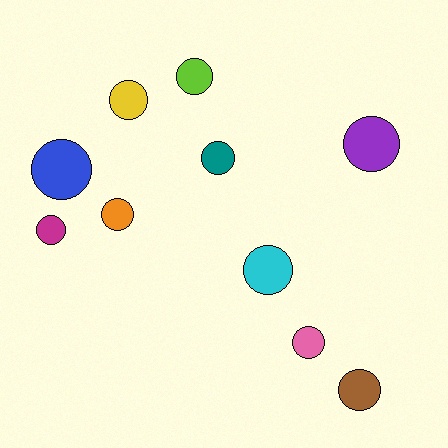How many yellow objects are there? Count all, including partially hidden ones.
There is 1 yellow object.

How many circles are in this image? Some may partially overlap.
There are 10 circles.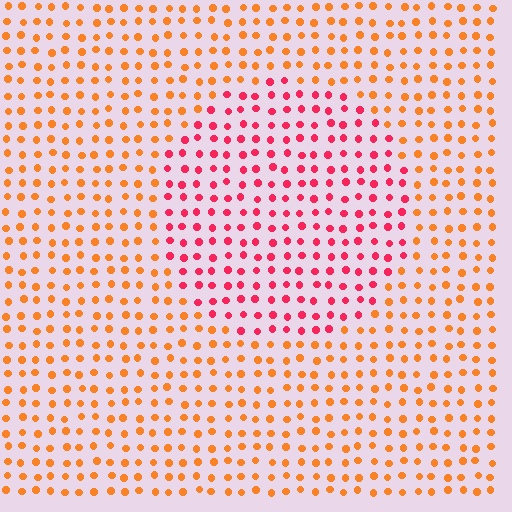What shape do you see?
I see a circle.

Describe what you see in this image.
The image is filled with small orange elements in a uniform arrangement. A circle-shaped region is visible where the elements are tinted to a slightly different hue, forming a subtle color boundary.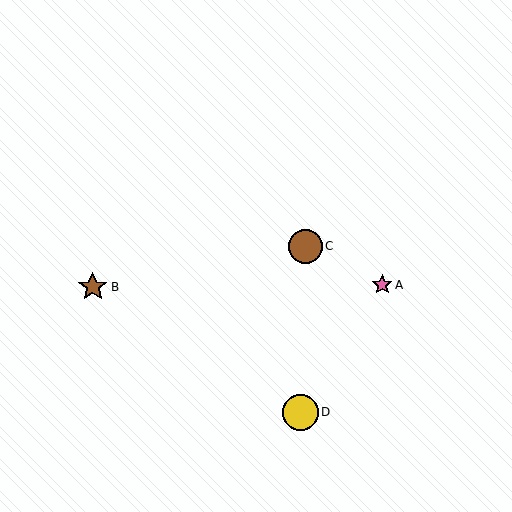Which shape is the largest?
The yellow circle (labeled D) is the largest.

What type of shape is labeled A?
Shape A is a pink star.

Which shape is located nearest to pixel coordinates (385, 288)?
The pink star (labeled A) at (382, 285) is nearest to that location.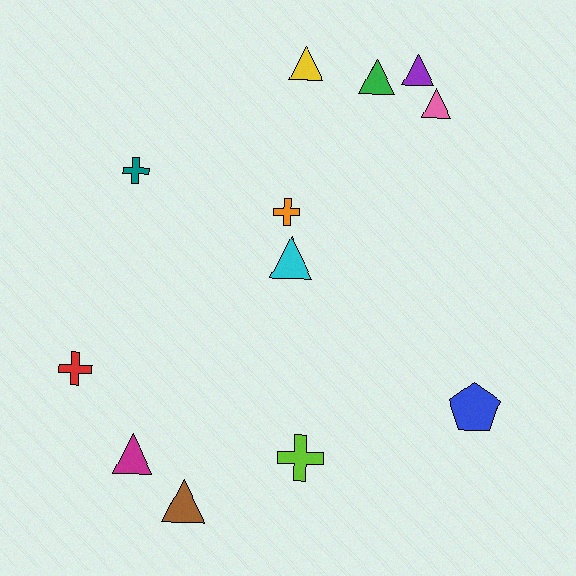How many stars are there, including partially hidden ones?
There are no stars.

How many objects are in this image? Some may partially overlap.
There are 12 objects.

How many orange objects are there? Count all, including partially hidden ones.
There is 1 orange object.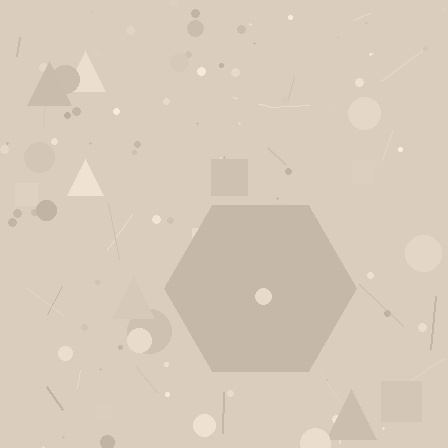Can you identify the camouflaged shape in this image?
The camouflaged shape is a hexagon.